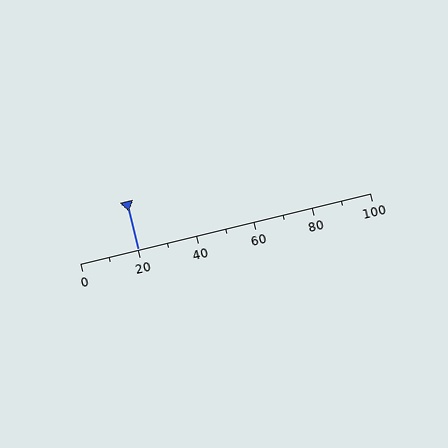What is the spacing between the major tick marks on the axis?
The major ticks are spaced 20 apart.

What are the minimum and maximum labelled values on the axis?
The axis runs from 0 to 100.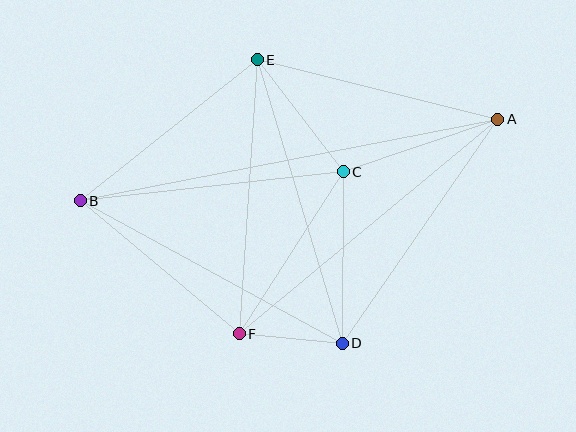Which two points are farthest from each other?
Points A and B are farthest from each other.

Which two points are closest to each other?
Points D and F are closest to each other.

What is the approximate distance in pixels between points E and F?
The distance between E and F is approximately 275 pixels.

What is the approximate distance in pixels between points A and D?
The distance between A and D is approximately 272 pixels.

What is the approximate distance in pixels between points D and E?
The distance between D and E is approximately 296 pixels.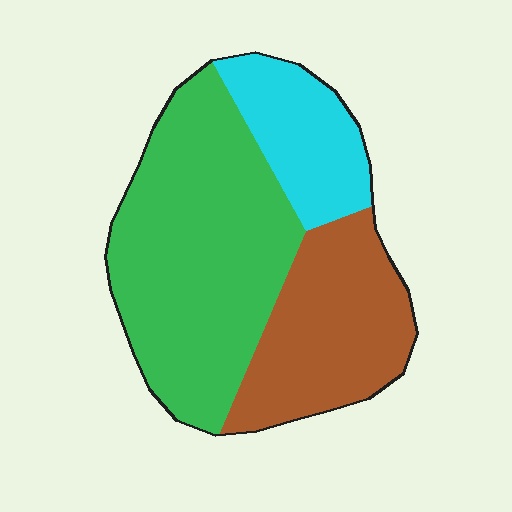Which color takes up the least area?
Cyan, at roughly 20%.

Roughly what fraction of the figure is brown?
Brown takes up about one third (1/3) of the figure.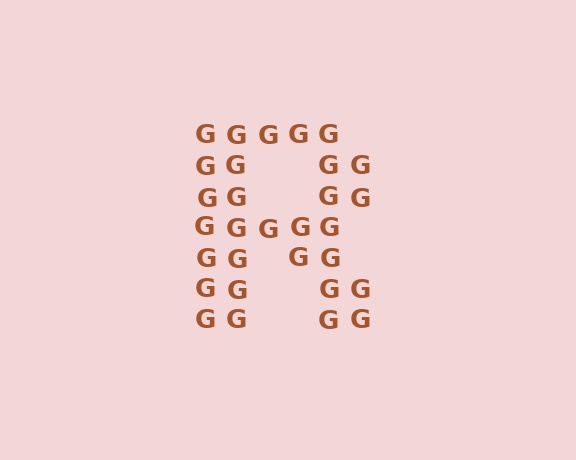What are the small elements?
The small elements are letter G's.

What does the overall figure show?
The overall figure shows the letter R.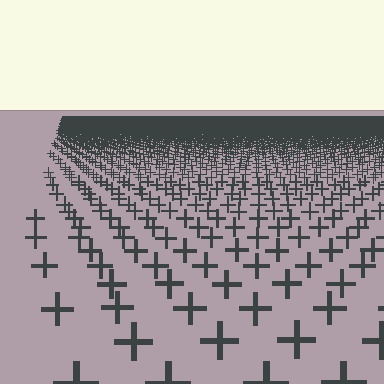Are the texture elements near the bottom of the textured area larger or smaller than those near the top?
Larger. Near the bottom, elements are closer to the viewer and appear at a bigger on-screen size.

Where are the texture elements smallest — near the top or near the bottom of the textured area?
Near the top.